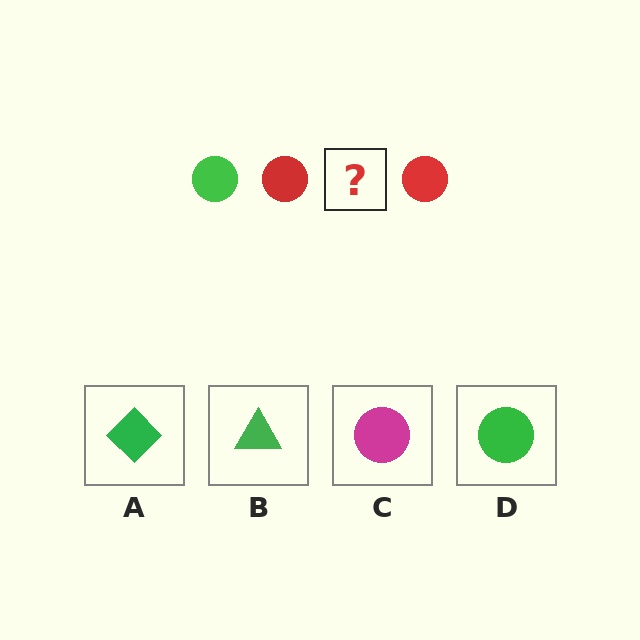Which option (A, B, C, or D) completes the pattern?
D.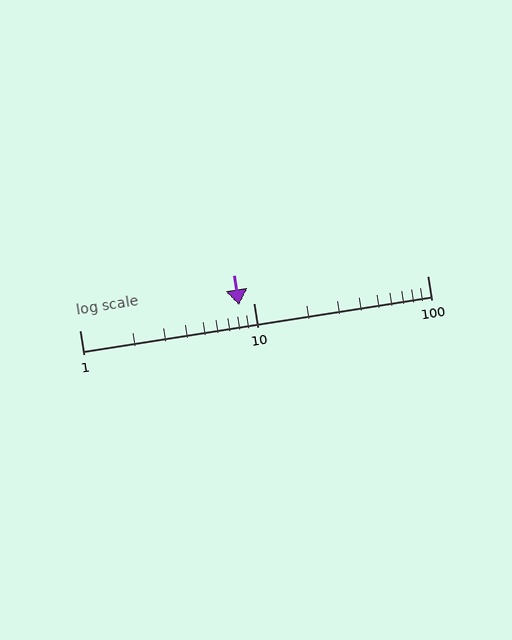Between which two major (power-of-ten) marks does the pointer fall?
The pointer is between 1 and 10.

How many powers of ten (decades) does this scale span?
The scale spans 2 decades, from 1 to 100.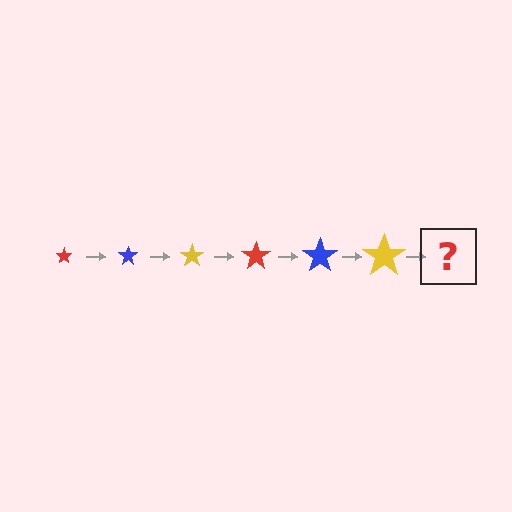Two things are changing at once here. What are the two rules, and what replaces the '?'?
The two rules are that the star grows larger each step and the color cycles through red, blue, and yellow. The '?' should be a red star, larger than the previous one.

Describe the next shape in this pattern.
It should be a red star, larger than the previous one.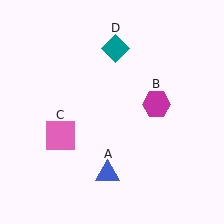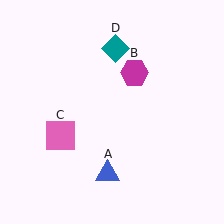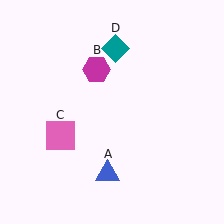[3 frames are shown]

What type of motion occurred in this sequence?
The magenta hexagon (object B) rotated counterclockwise around the center of the scene.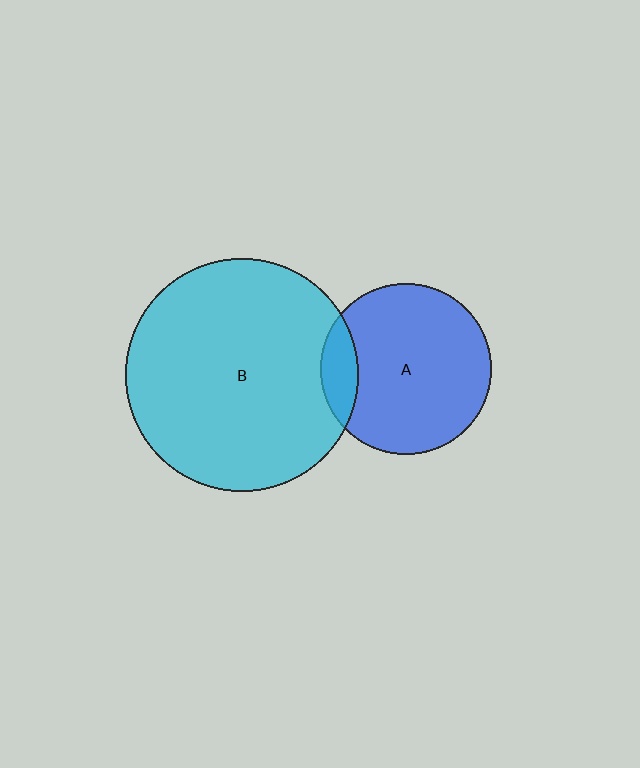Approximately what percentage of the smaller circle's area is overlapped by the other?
Approximately 15%.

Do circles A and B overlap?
Yes.